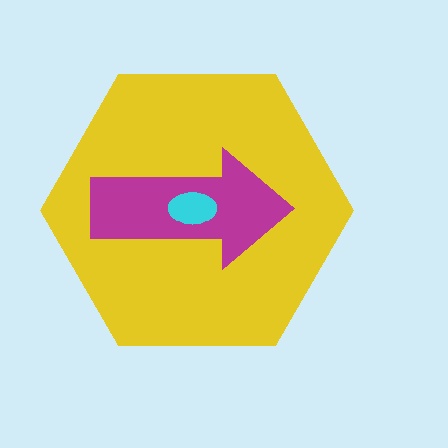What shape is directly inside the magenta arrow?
The cyan ellipse.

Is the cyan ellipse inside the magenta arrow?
Yes.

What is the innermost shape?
The cyan ellipse.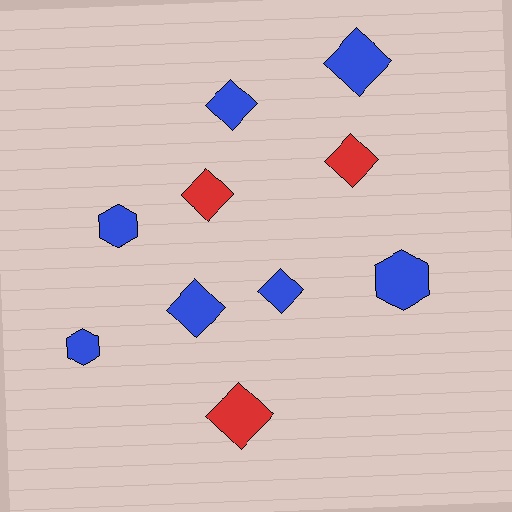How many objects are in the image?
There are 10 objects.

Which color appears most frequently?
Blue, with 7 objects.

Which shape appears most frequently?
Diamond, with 7 objects.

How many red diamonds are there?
There are 3 red diamonds.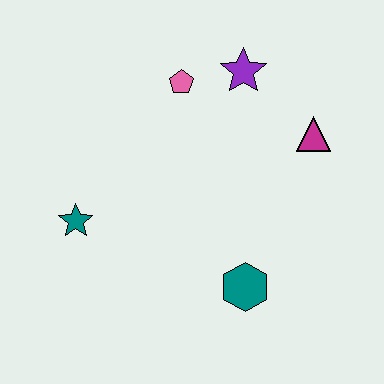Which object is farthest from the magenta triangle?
The teal star is farthest from the magenta triangle.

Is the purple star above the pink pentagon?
Yes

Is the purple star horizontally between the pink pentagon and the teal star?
No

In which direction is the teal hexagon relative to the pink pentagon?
The teal hexagon is below the pink pentagon.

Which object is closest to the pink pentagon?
The purple star is closest to the pink pentagon.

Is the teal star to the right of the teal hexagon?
No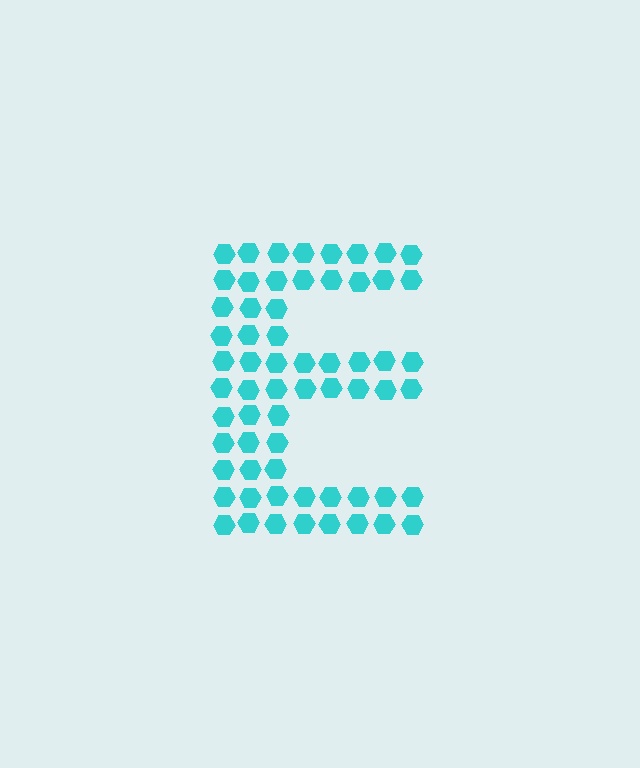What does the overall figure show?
The overall figure shows the letter E.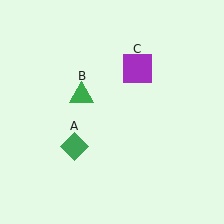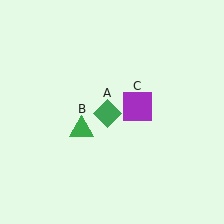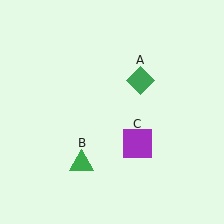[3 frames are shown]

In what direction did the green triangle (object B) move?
The green triangle (object B) moved down.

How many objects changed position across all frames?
3 objects changed position: green diamond (object A), green triangle (object B), purple square (object C).